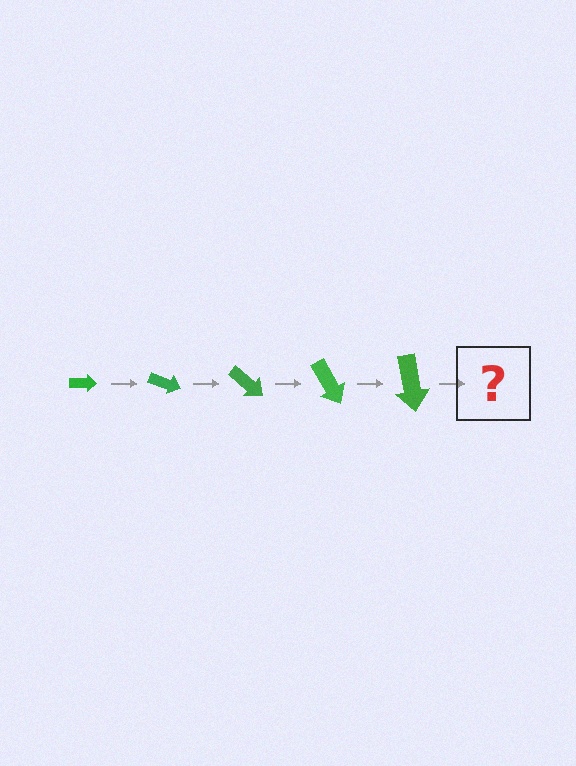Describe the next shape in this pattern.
It should be an arrow, larger than the previous one and rotated 100 degrees from the start.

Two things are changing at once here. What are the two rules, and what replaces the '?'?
The two rules are that the arrow grows larger each step and it rotates 20 degrees each step. The '?' should be an arrow, larger than the previous one and rotated 100 degrees from the start.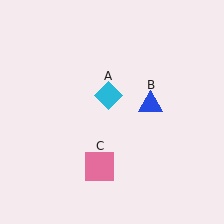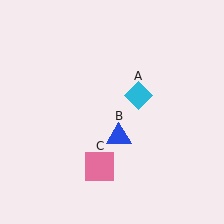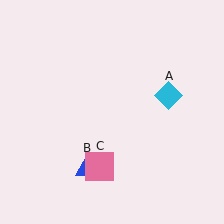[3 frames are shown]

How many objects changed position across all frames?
2 objects changed position: cyan diamond (object A), blue triangle (object B).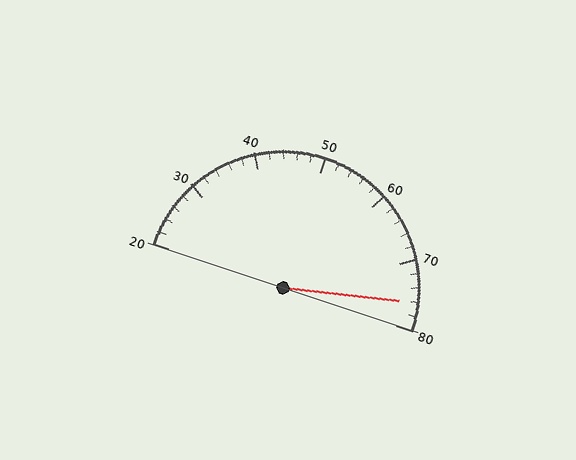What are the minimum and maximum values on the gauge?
The gauge ranges from 20 to 80.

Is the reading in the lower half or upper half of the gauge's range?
The reading is in the upper half of the range (20 to 80).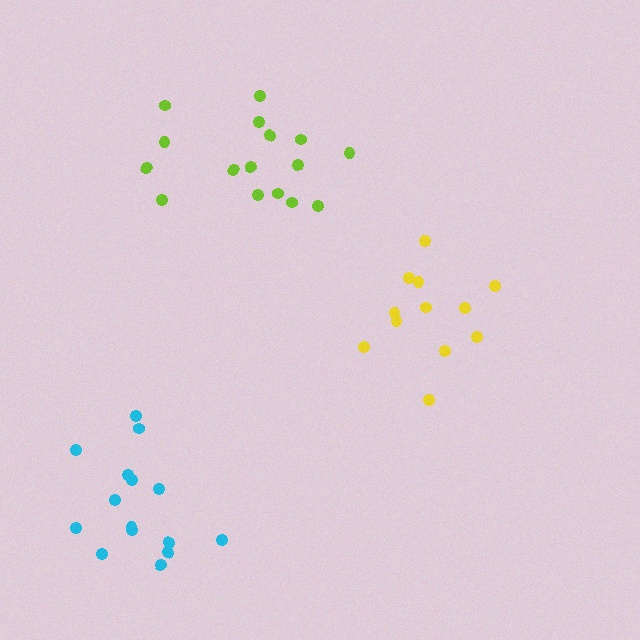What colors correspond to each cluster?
The clusters are colored: cyan, lime, yellow.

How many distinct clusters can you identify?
There are 3 distinct clusters.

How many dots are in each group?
Group 1: 15 dots, Group 2: 16 dots, Group 3: 12 dots (43 total).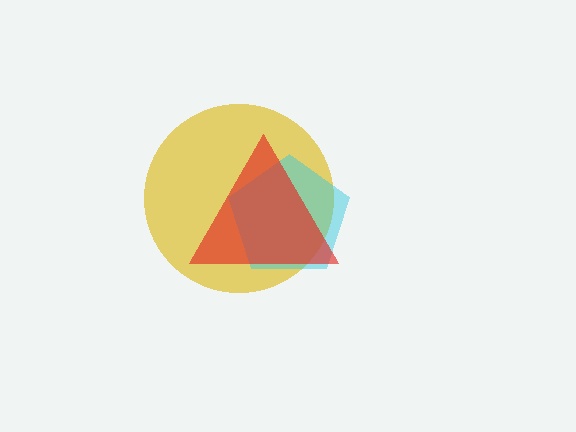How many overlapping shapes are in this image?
There are 3 overlapping shapes in the image.